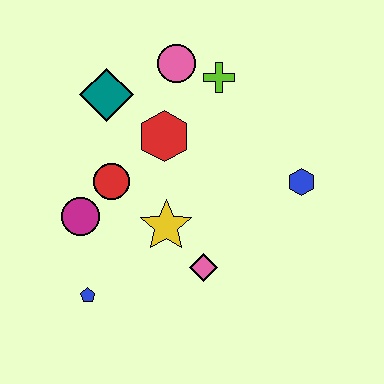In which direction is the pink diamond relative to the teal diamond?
The pink diamond is below the teal diamond.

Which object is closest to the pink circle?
The lime cross is closest to the pink circle.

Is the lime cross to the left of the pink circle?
No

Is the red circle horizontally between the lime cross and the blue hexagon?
No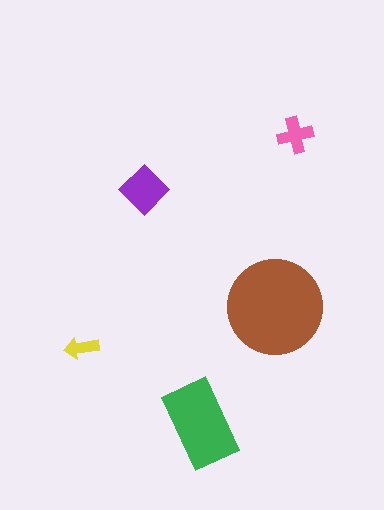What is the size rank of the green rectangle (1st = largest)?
2nd.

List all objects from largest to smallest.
The brown circle, the green rectangle, the purple diamond, the pink cross, the yellow arrow.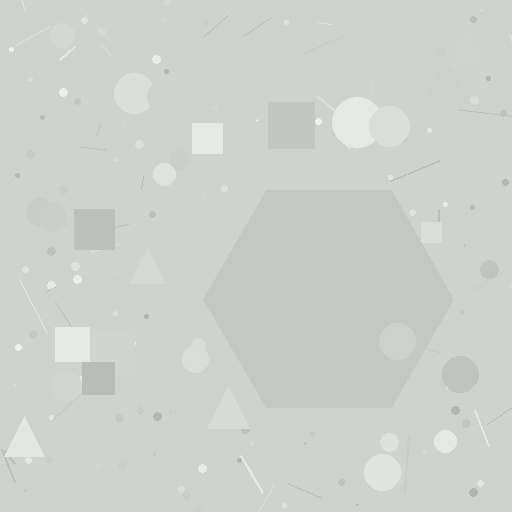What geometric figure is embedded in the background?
A hexagon is embedded in the background.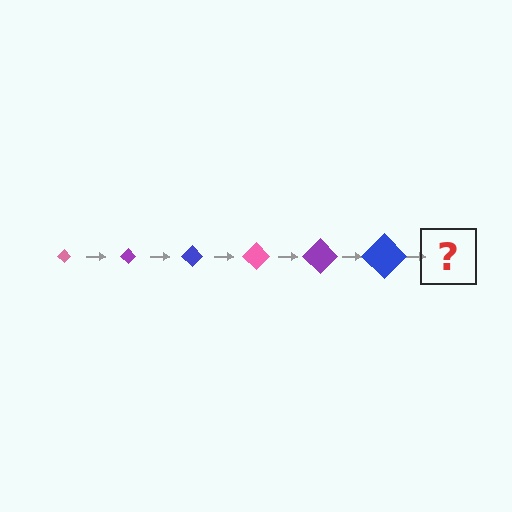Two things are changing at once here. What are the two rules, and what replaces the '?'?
The two rules are that the diamond grows larger each step and the color cycles through pink, purple, and blue. The '?' should be a pink diamond, larger than the previous one.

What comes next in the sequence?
The next element should be a pink diamond, larger than the previous one.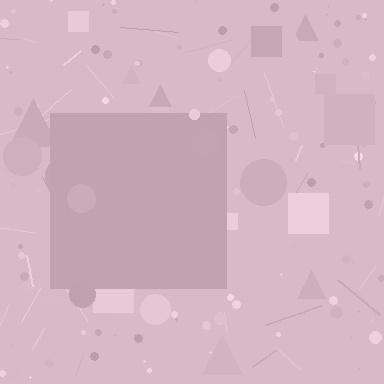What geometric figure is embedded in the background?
A square is embedded in the background.